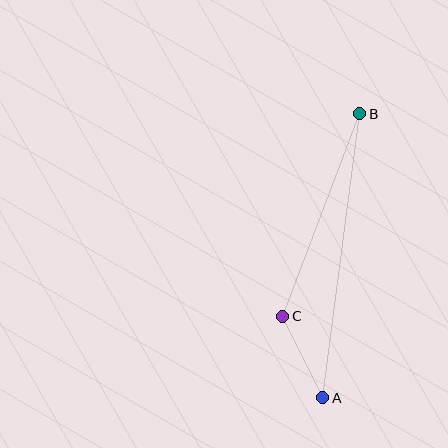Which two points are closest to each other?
Points A and C are closest to each other.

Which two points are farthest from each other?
Points A and B are farthest from each other.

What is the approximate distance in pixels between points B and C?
The distance between B and C is approximately 217 pixels.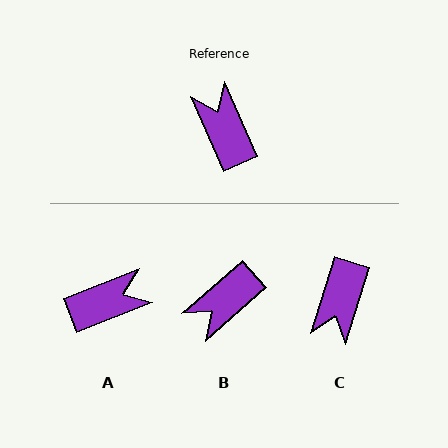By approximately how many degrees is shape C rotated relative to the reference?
Approximately 139 degrees counter-clockwise.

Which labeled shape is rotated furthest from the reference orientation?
C, about 139 degrees away.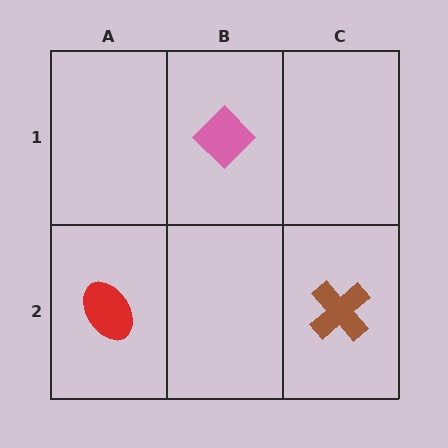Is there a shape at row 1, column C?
No, that cell is empty.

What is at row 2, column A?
A red ellipse.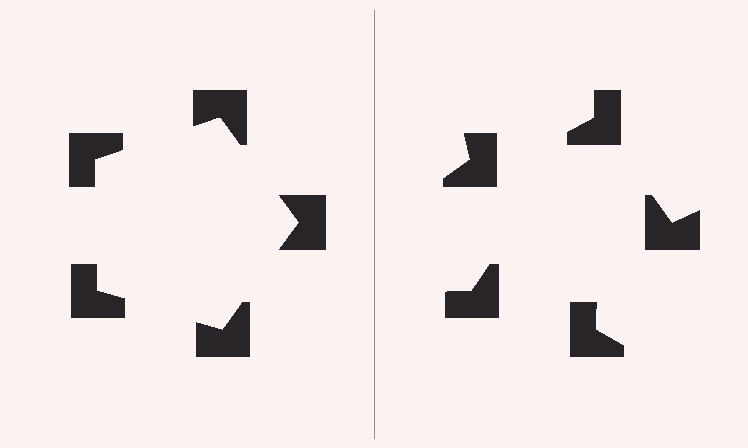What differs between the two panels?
The notched squares are positioned identically on both sides; only the wedge orientations differ. On the left they align to a pentagon; on the right they are misaligned.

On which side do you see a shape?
An illusory pentagon appears on the left side. On the right side the wedge cuts are rotated, so no coherent shape forms.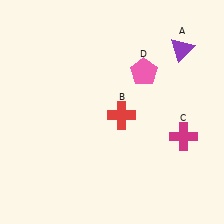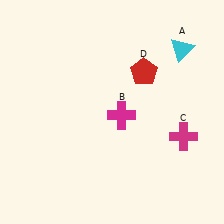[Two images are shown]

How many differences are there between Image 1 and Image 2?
There are 3 differences between the two images.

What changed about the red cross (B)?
In Image 1, B is red. In Image 2, it changed to magenta.